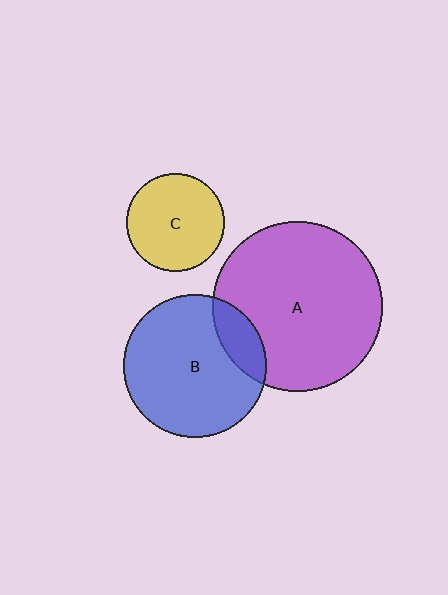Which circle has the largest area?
Circle A (purple).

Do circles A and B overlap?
Yes.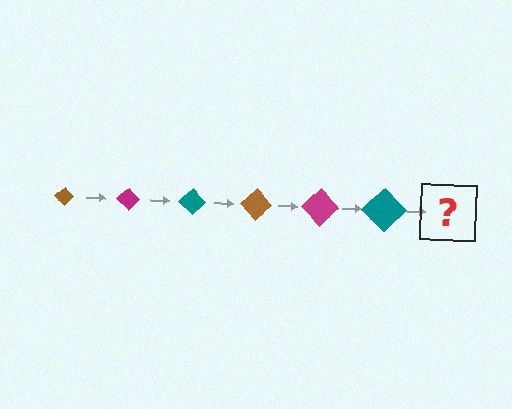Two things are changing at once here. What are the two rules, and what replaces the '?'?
The two rules are that the diamond grows larger each step and the color cycles through brown, magenta, and teal. The '?' should be a brown diamond, larger than the previous one.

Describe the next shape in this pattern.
It should be a brown diamond, larger than the previous one.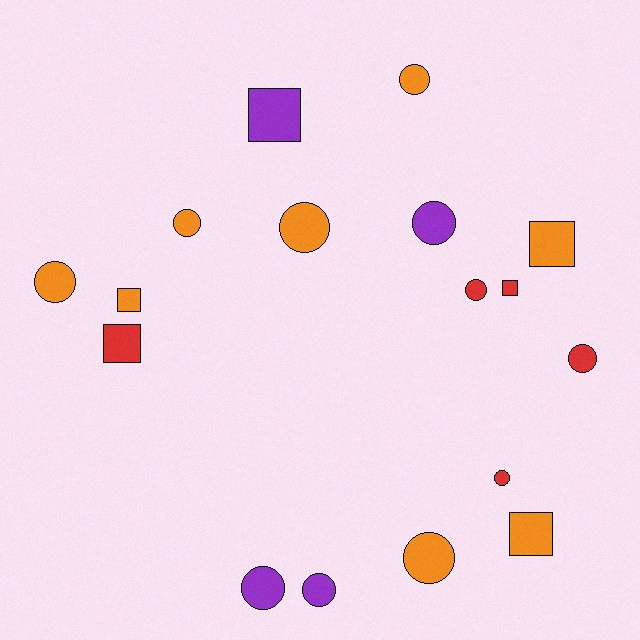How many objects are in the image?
There are 17 objects.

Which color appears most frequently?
Orange, with 8 objects.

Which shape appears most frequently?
Circle, with 11 objects.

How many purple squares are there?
There is 1 purple square.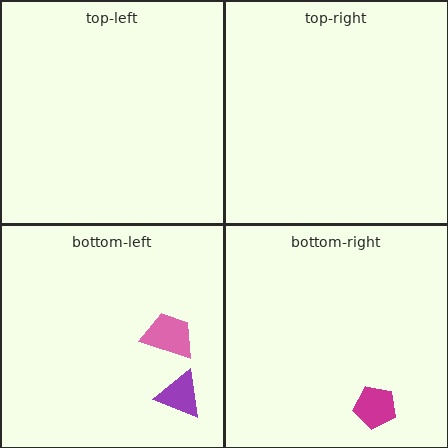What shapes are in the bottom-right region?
The magenta pentagon.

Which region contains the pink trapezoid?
The bottom-left region.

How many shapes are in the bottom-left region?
2.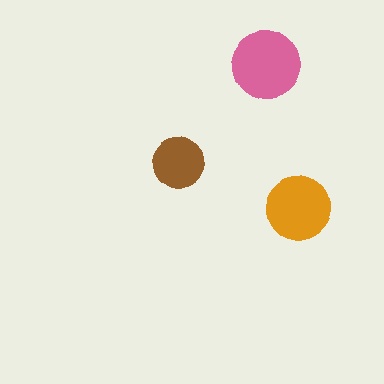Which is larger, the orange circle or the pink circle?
The pink one.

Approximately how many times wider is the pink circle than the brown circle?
About 1.5 times wider.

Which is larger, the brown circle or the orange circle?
The orange one.